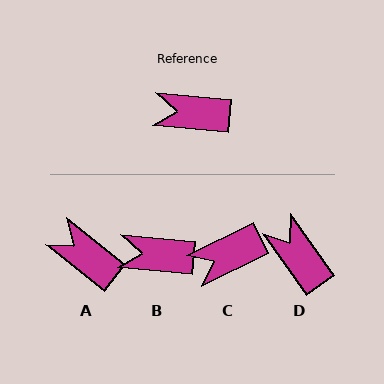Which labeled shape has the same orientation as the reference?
B.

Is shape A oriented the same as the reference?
No, it is off by about 33 degrees.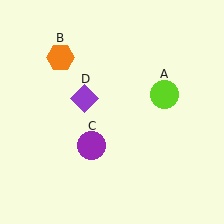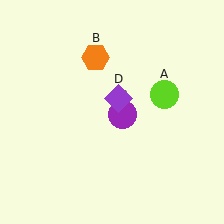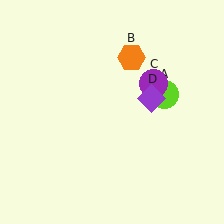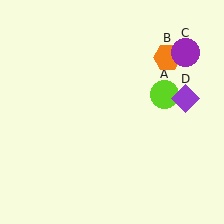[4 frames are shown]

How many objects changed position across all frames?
3 objects changed position: orange hexagon (object B), purple circle (object C), purple diamond (object D).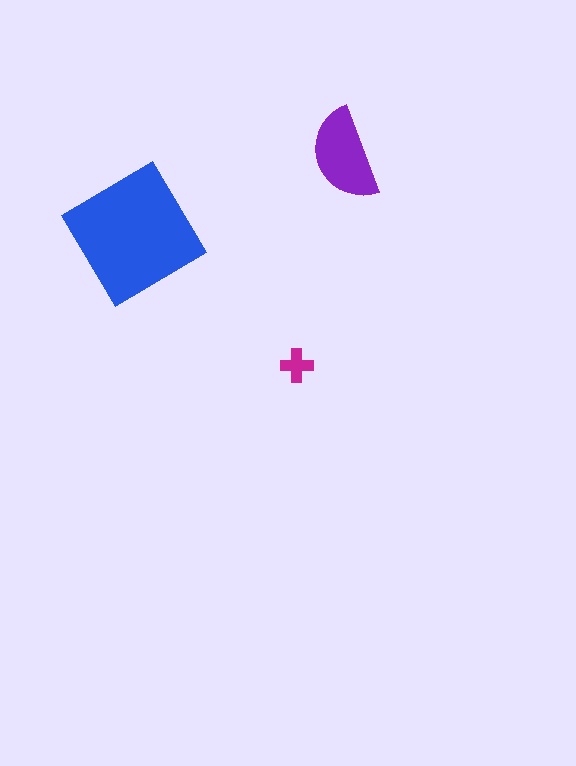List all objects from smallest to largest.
The magenta cross, the purple semicircle, the blue diamond.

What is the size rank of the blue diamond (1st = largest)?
1st.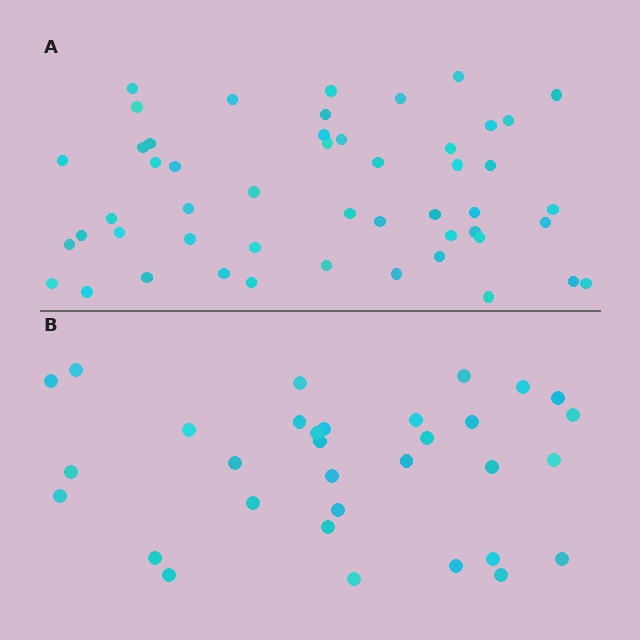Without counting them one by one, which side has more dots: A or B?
Region A (the top region) has more dots.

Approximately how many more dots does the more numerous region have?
Region A has approximately 20 more dots than region B.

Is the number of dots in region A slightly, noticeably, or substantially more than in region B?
Region A has substantially more. The ratio is roughly 1.6 to 1.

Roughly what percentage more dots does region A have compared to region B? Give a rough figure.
About 55% more.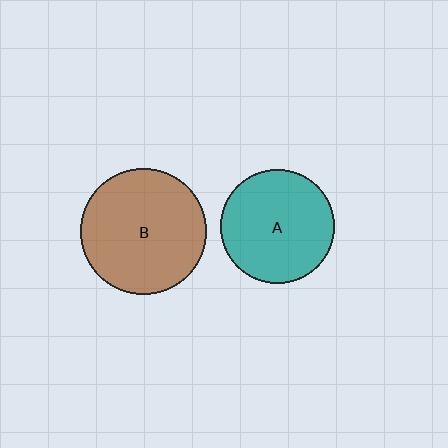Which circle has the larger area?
Circle B (brown).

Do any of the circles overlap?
No, none of the circles overlap.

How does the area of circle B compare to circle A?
Approximately 1.2 times.